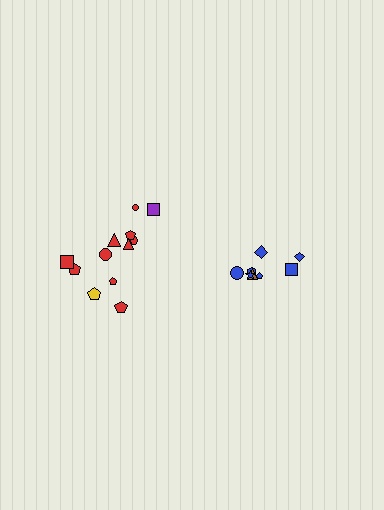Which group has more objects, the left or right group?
The left group.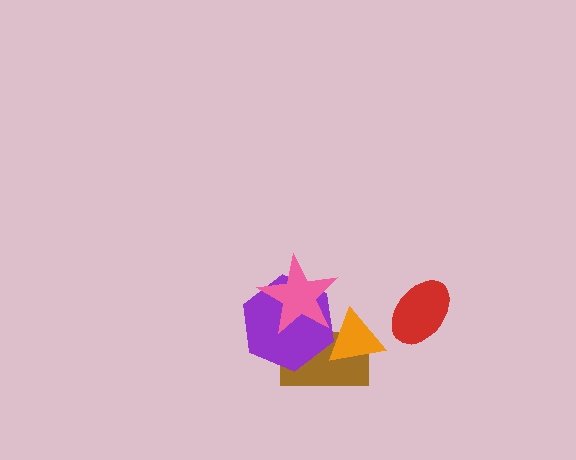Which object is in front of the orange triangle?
The purple hexagon is in front of the orange triangle.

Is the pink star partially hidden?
No, no other shape covers it.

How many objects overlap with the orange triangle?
2 objects overlap with the orange triangle.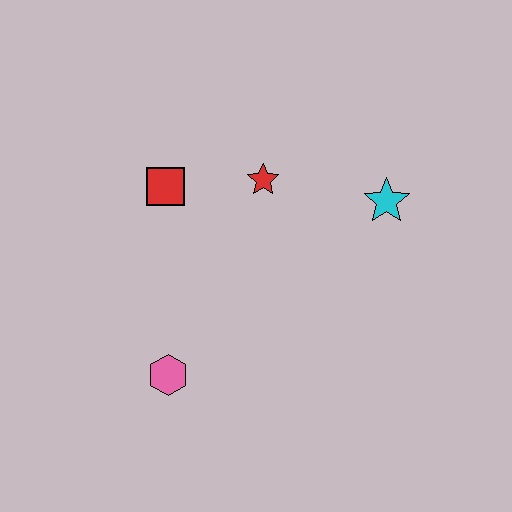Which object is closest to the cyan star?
The red star is closest to the cyan star.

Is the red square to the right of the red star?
No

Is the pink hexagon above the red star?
No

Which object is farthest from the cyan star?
The pink hexagon is farthest from the cyan star.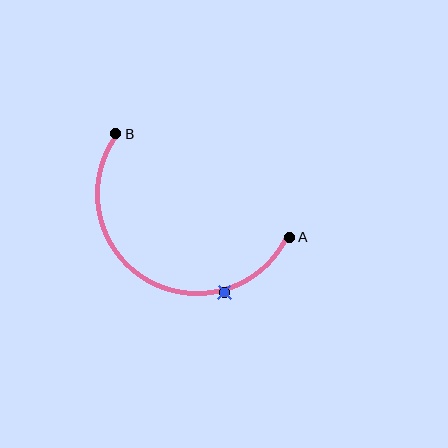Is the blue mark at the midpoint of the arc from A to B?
No. The blue mark lies on the arc but is closer to endpoint A. The arc midpoint would be at the point on the curve equidistant along the arc from both A and B.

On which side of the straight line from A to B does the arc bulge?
The arc bulges below the straight line connecting A and B.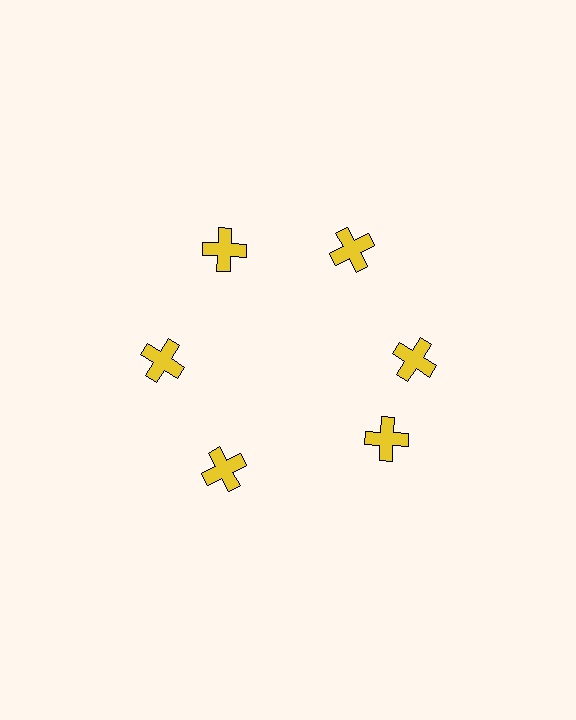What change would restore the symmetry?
The symmetry would be restored by rotating it back into even spacing with its neighbors so that all 6 crosses sit at equal angles and equal distance from the center.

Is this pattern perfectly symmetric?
No. The 6 yellow crosses are arranged in a ring, but one element near the 5 o'clock position is rotated out of alignment along the ring, breaking the 6-fold rotational symmetry.